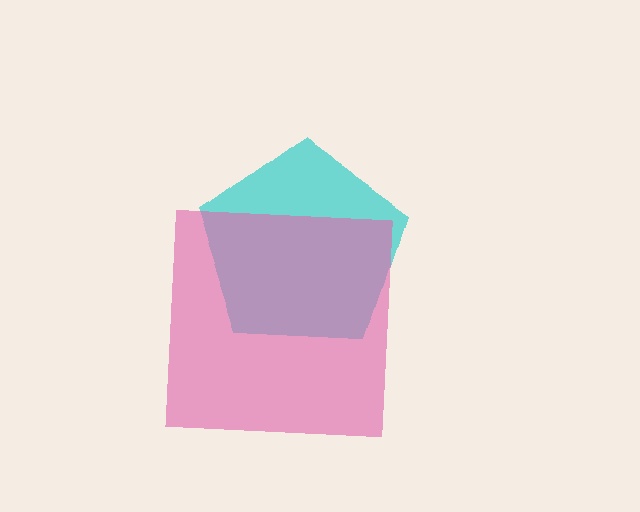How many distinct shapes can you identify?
There are 2 distinct shapes: a cyan pentagon, a pink square.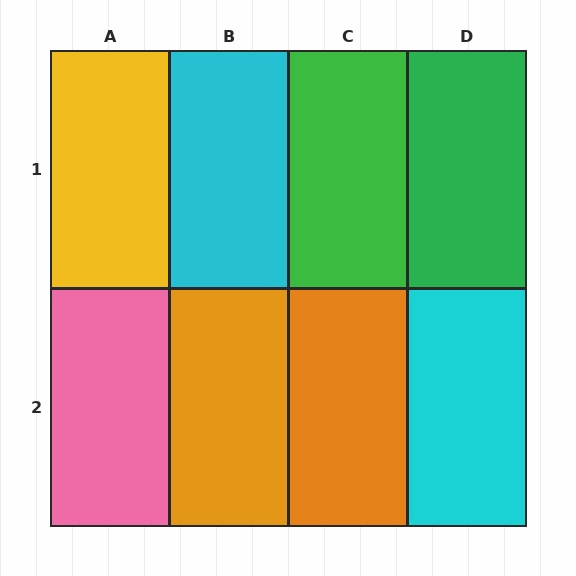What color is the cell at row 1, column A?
Yellow.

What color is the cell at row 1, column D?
Green.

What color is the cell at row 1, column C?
Green.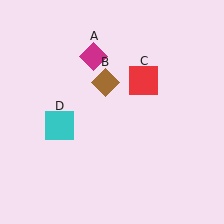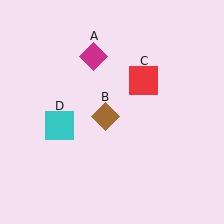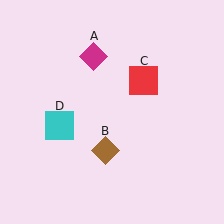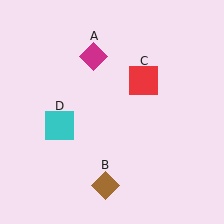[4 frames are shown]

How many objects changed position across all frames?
1 object changed position: brown diamond (object B).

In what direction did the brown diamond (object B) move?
The brown diamond (object B) moved down.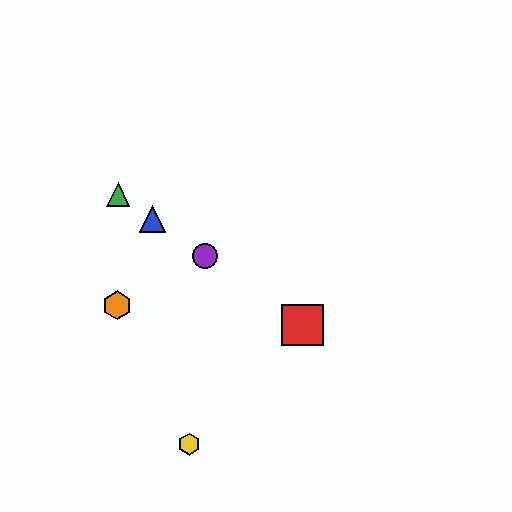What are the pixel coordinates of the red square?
The red square is at (302, 325).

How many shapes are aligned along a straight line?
4 shapes (the red square, the blue triangle, the green triangle, the purple circle) are aligned along a straight line.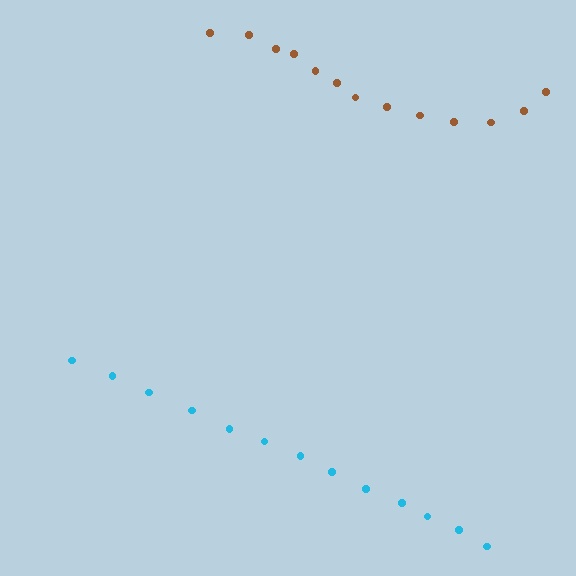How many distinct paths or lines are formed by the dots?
There are 2 distinct paths.